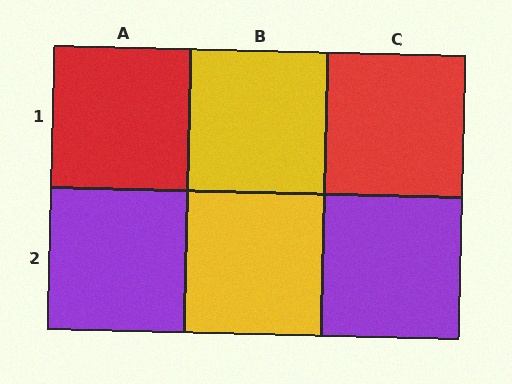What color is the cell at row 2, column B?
Yellow.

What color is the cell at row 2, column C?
Purple.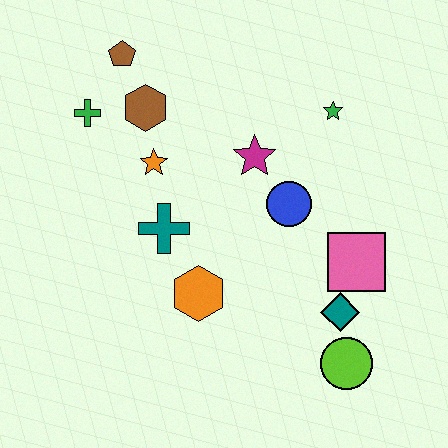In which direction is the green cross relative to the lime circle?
The green cross is to the left of the lime circle.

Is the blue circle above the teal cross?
Yes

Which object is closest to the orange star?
The brown hexagon is closest to the orange star.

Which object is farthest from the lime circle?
The brown pentagon is farthest from the lime circle.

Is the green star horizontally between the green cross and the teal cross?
No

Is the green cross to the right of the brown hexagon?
No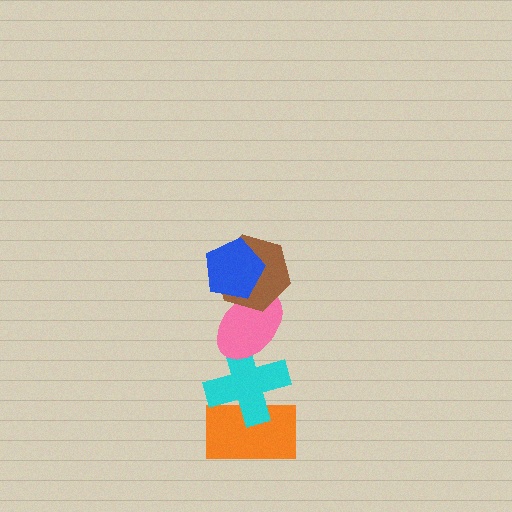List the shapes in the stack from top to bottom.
From top to bottom: the blue pentagon, the brown hexagon, the pink ellipse, the cyan cross, the orange rectangle.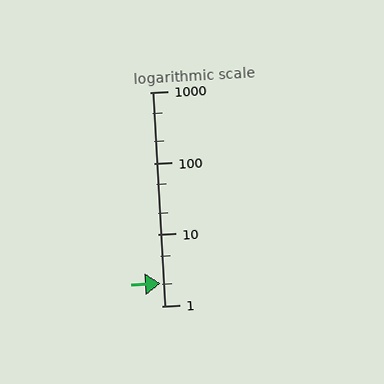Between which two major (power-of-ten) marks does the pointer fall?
The pointer is between 1 and 10.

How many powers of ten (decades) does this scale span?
The scale spans 3 decades, from 1 to 1000.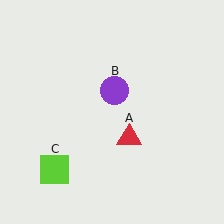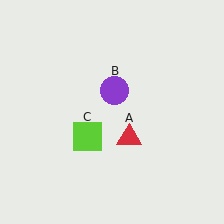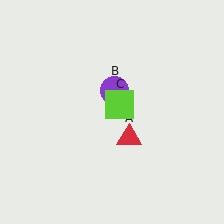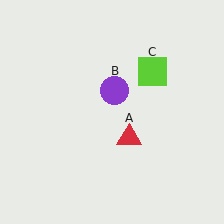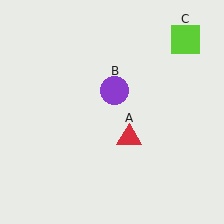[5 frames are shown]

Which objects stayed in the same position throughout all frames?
Red triangle (object A) and purple circle (object B) remained stationary.